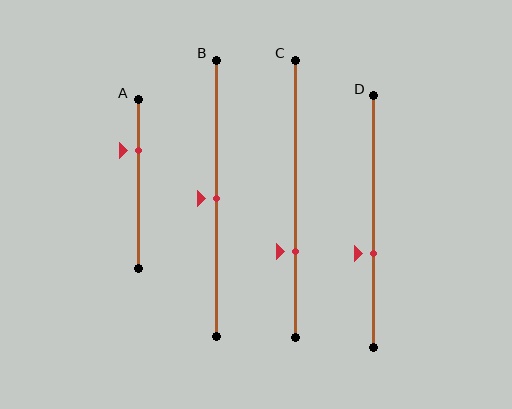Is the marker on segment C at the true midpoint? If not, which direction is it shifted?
No, the marker on segment C is shifted downward by about 19% of the segment length.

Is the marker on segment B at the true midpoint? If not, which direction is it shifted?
Yes, the marker on segment B is at the true midpoint.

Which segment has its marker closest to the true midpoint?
Segment B has its marker closest to the true midpoint.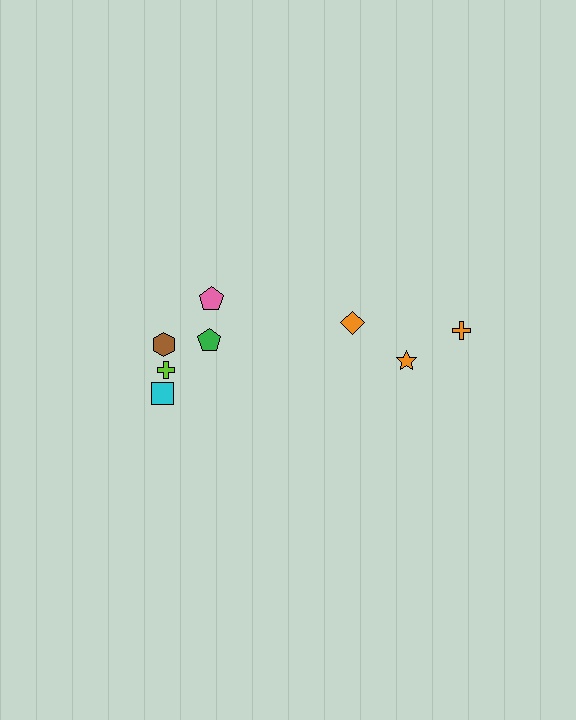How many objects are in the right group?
There are 3 objects.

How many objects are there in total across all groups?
There are 8 objects.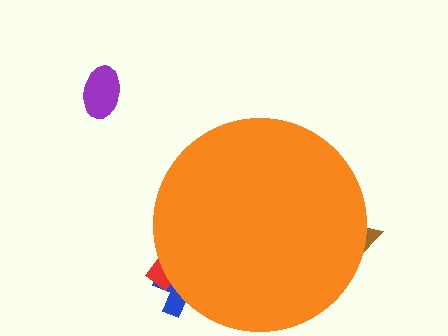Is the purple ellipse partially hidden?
No, the purple ellipse is fully visible.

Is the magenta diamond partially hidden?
Yes, the magenta diamond is partially hidden behind the orange circle.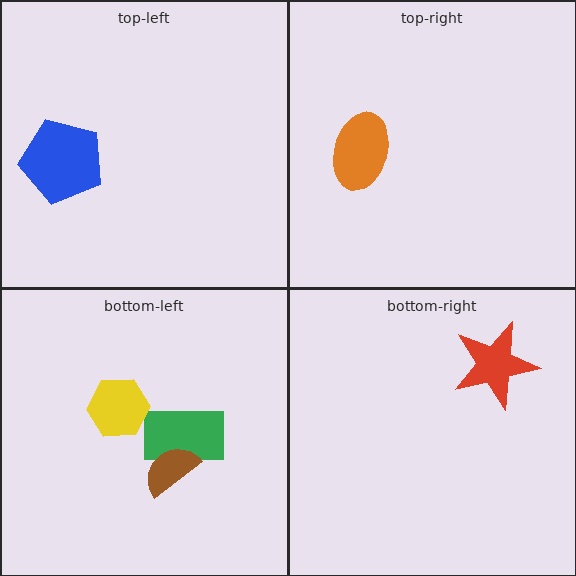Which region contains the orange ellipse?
The top-right region.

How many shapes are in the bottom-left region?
3.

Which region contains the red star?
The bottom-right region.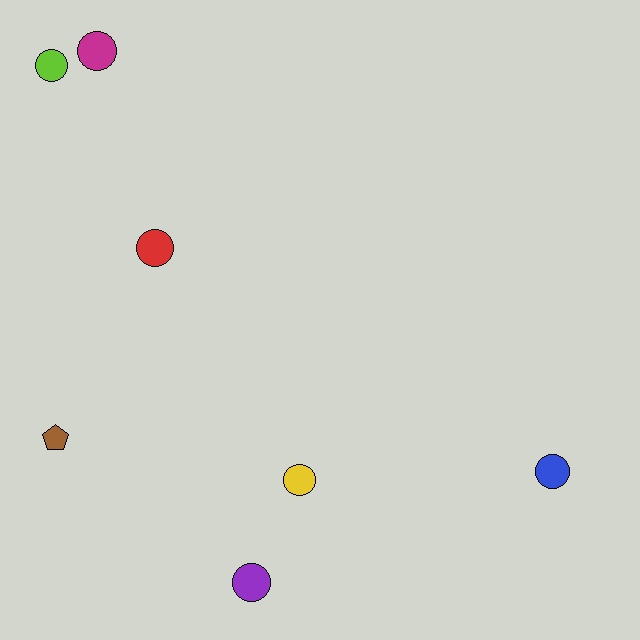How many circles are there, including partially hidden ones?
There are 6 circles.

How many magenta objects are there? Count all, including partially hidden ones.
There is 1 magenta object.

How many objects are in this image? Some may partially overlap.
There are 7 objects.